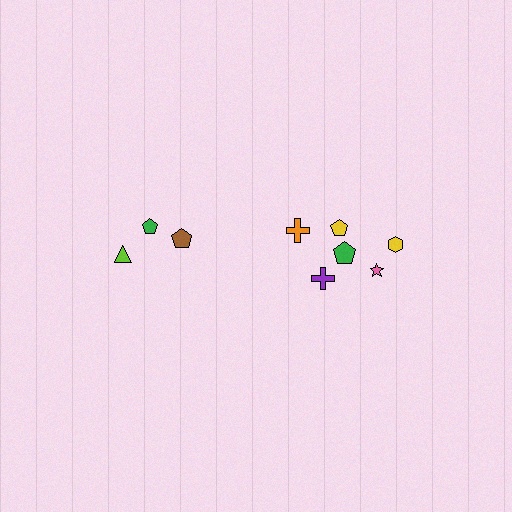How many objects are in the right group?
There are 6 objects.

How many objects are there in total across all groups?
There are 9 objects.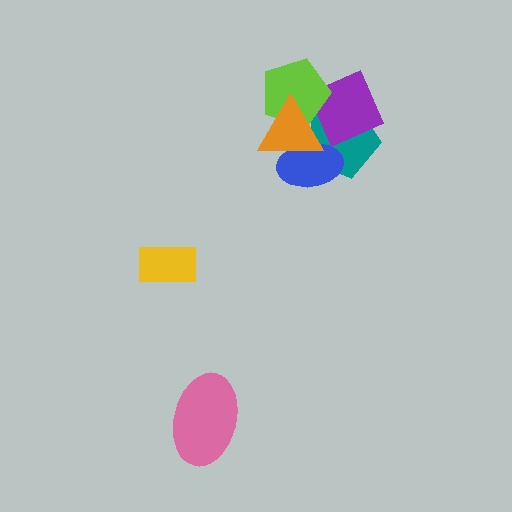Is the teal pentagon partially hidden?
Yes, it is partially covered by another shape.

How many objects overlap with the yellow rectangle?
0 objects overlap with the yellow rectangle.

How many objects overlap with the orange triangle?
4 objects overlap with the orange triangle.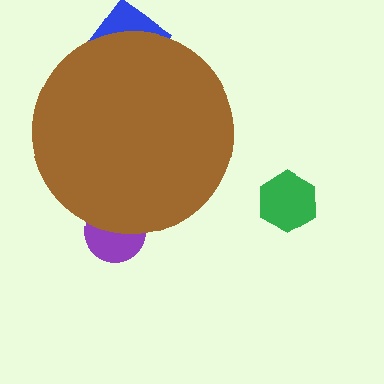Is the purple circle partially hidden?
Yes, the purple circle is partially hidden behind the brown circle.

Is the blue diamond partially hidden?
Yes, the blue diamond is partially hidden behind the brown circle.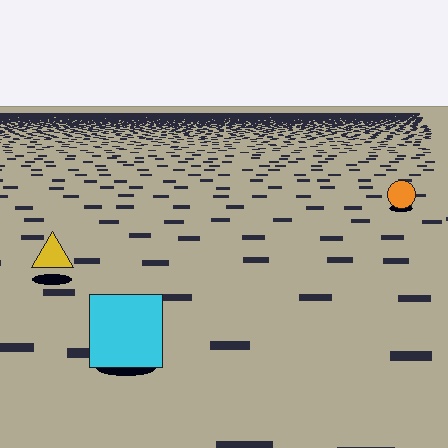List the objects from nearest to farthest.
From nearest to farthest: the cyan square, the yellow triangle, the orange circle.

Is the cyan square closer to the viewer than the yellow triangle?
Yes. The cyan square is closer — you can tell from the texture gradient: the ground texture is coarser near it.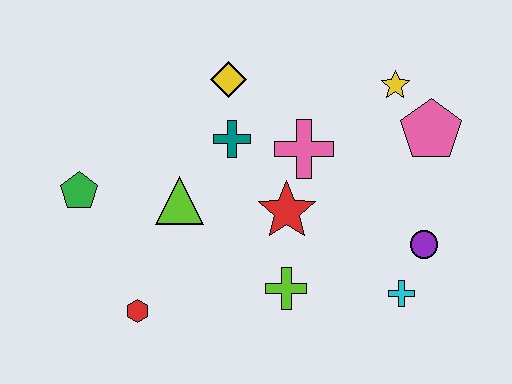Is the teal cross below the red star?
No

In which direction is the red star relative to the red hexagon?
The red star is to the right of the red hexagon.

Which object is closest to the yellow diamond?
The teal cross is closest to the yellow diamond.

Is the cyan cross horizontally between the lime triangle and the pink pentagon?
Yes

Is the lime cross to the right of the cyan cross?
No